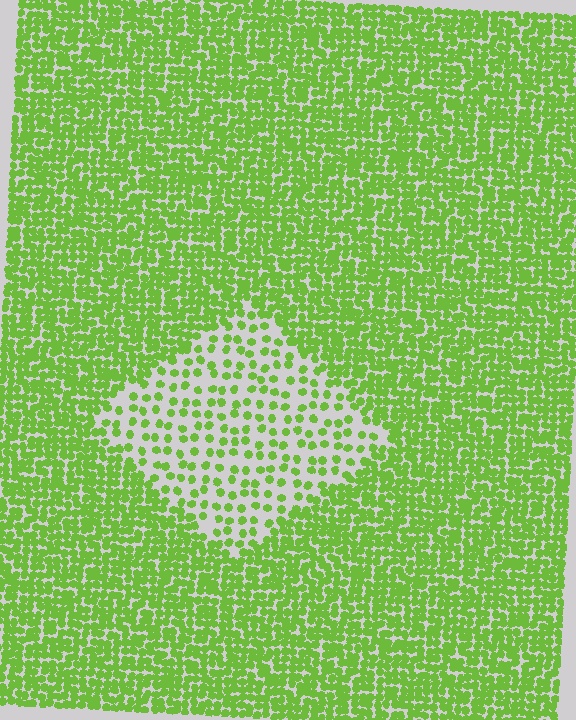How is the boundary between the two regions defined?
The boundary is defined by a change in element density (approximately 2.6x ratio). All elements are the same color, size, and shape.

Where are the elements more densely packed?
The elements are more densely packed outside the diamond boundary.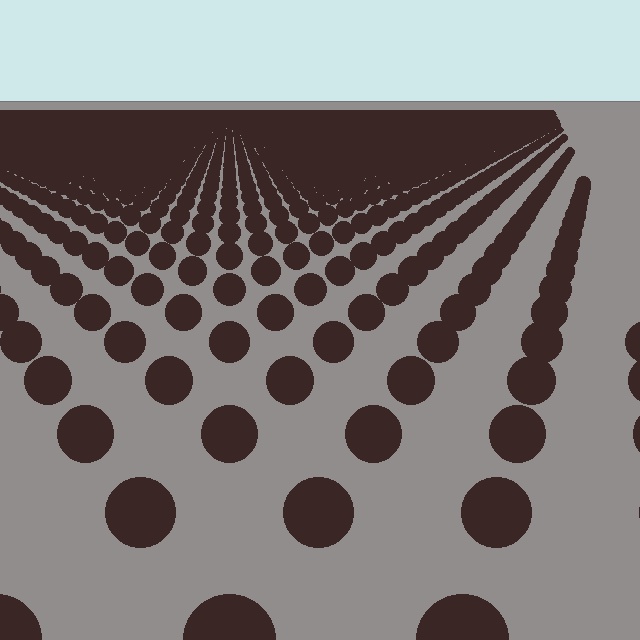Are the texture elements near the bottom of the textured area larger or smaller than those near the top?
Larger. Near the bottom, elements are closer to the viewer and appear at a bigger on-screen size.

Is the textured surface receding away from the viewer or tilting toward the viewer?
The surface is receding away from the viewer. Texture elements get smaller and denser toward the top.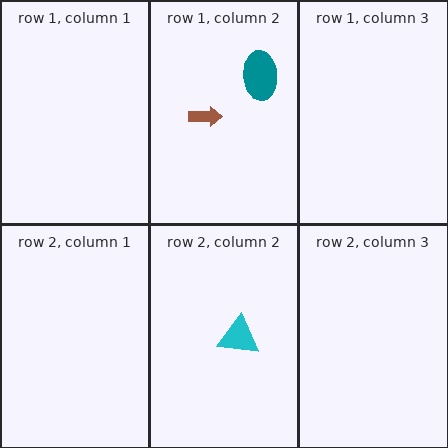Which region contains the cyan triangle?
The row 2, column 2 region.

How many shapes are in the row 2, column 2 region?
1.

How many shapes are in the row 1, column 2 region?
2.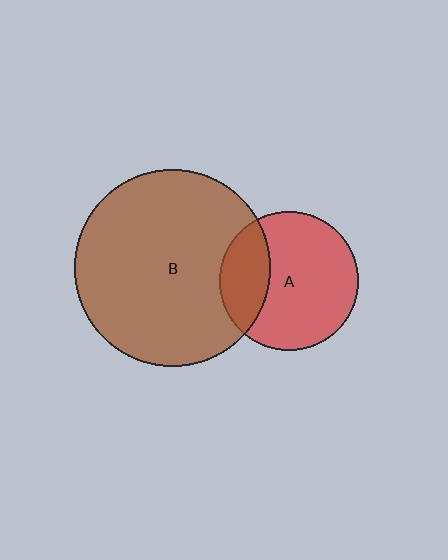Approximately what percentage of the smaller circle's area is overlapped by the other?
Approximately 25%.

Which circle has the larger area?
Circle B (brown).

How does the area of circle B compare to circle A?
Approximately 2.0 times.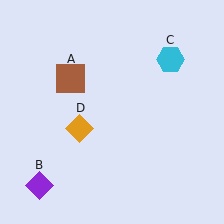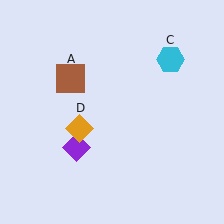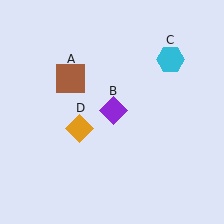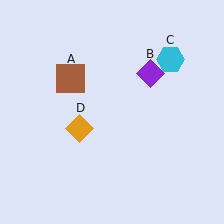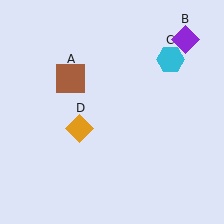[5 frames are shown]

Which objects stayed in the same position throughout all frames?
Brown square (object A) and cyan hexagon (object C) and orange diamond (object D) remained stationary.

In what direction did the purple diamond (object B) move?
The purple diamond (object B) moved up and to the right.